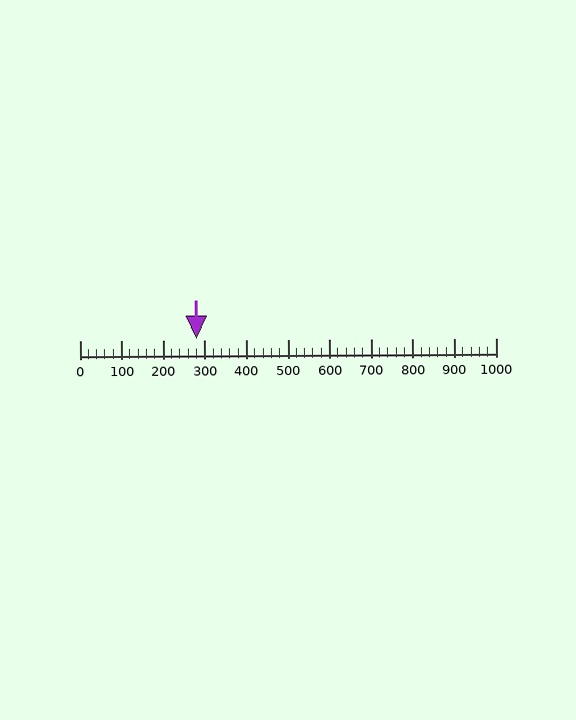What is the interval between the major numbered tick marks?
The major tick marks are spaced 100 units apart.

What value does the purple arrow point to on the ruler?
The purple arrow points to approximately 280.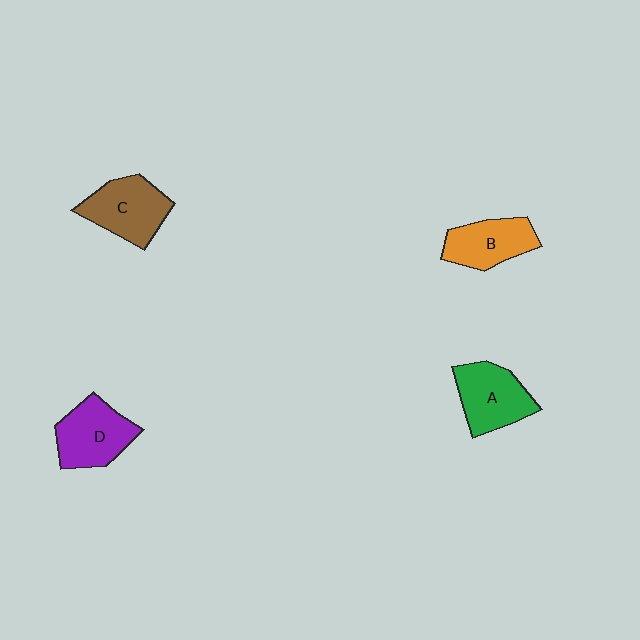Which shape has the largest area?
Shape C (brown).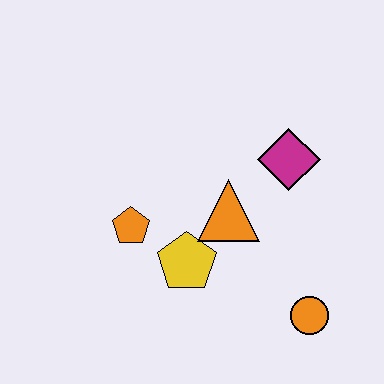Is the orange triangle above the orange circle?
Yes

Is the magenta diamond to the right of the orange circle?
No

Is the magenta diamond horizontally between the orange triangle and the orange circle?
Yes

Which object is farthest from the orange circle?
The orange pentagon is farthest from the orange circle.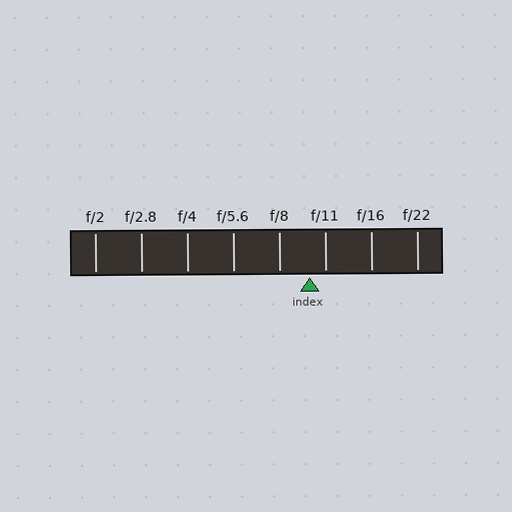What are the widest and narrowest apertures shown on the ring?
The widest aperture shown is f/2 and the narrowest is f/22.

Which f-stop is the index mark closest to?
The index mark is closest to f/11.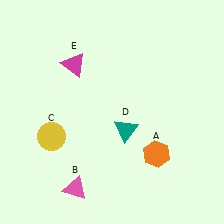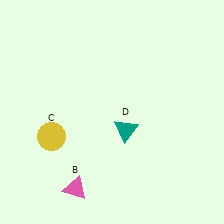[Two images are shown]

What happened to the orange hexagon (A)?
The orange hexagon (A) was removed in Image 2. It was in the bottom-right area of Image 1.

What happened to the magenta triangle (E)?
The magenta triangle (E) was removed in Image 2. It was in the top-left area of Image 1.